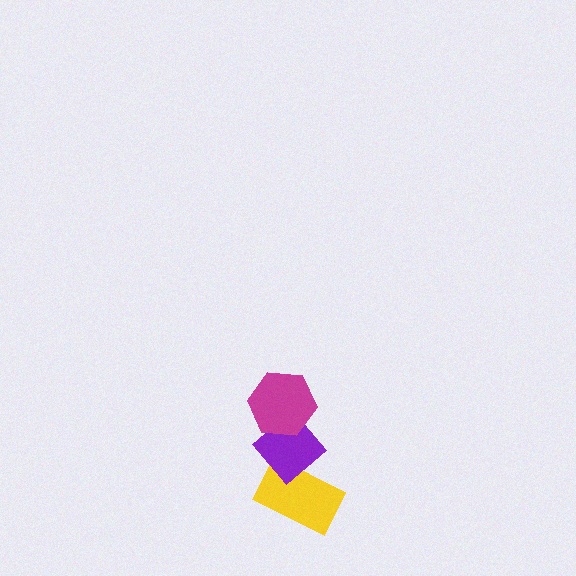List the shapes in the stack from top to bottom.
From top to bottom: the magenta hexagon, the purple diamond, the yellow rectangle.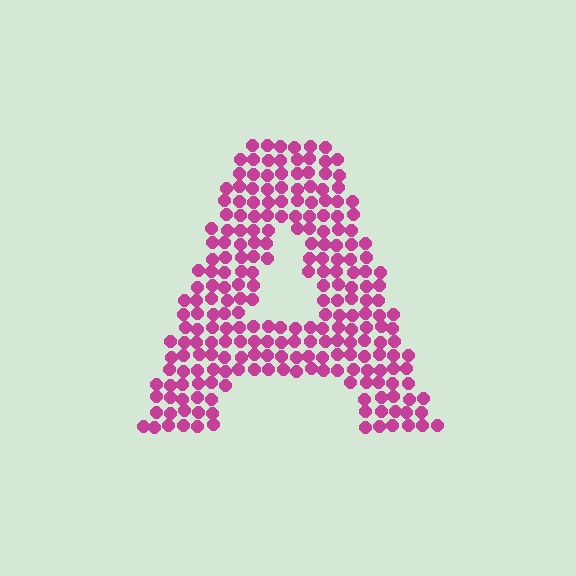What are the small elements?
The small elements are circles.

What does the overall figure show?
The overall figure shows the letter A.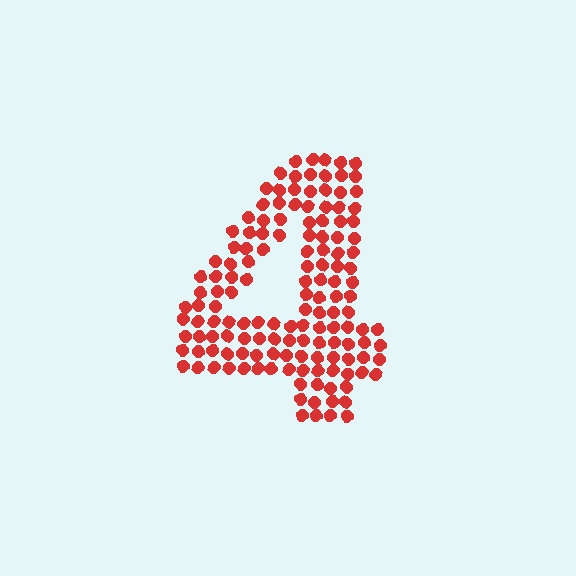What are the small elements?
The small elements are circles.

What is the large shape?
The large shape is the digit 4.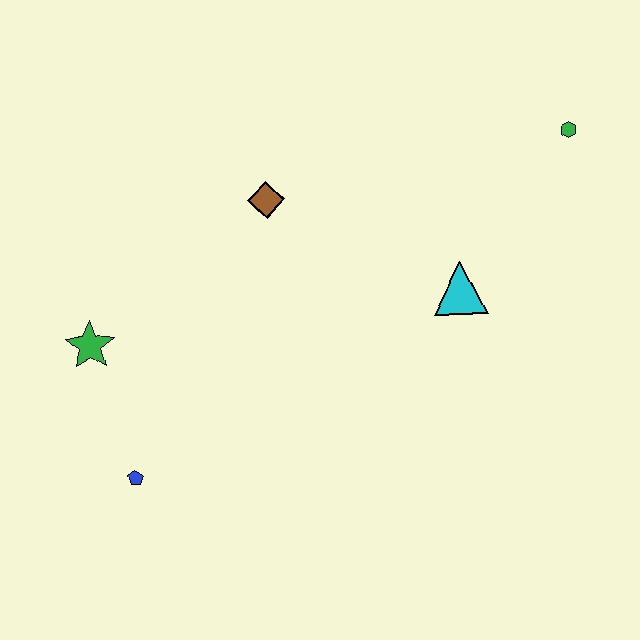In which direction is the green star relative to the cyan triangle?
The green star is to the left of the cyan triangle.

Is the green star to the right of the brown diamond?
No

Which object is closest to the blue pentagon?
The green star is closest to the blue pentagon.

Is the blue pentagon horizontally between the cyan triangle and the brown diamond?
No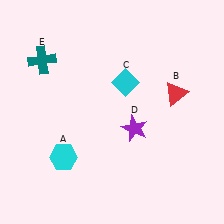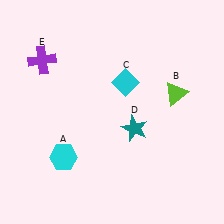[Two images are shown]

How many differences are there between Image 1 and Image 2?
There are 3 differences between the two images.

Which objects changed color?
B changed from red to lime. D changed from purple to teal. E changed from teal to purple.